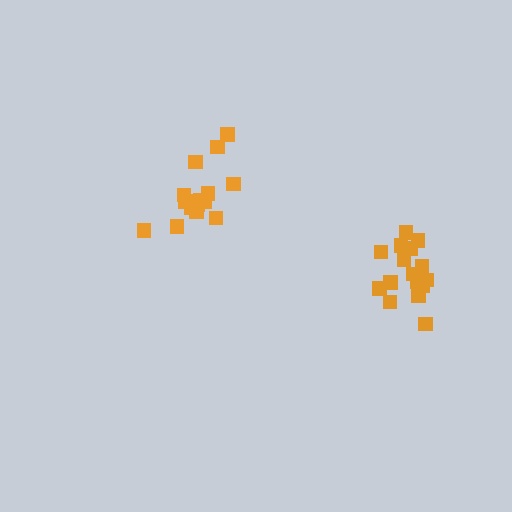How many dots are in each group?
Group 1: 15 dots, Group 2: 16 dots (31 total).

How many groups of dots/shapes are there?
There are 2 groups.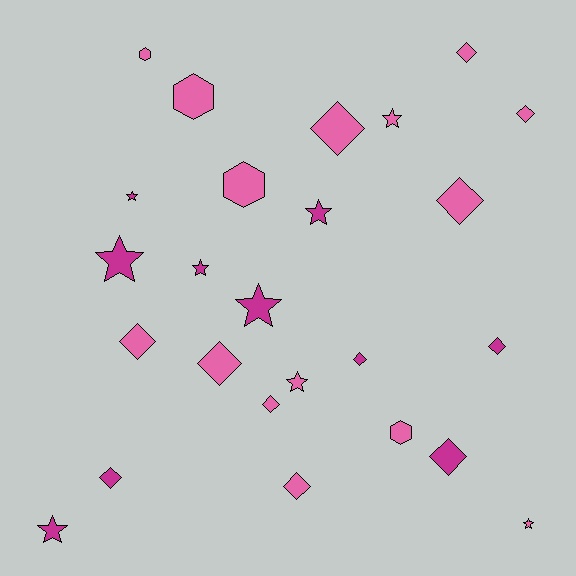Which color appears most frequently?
Pink, with 15 objects.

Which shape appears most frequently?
Diamond, with 12 objects.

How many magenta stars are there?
There are 6 magenta stars.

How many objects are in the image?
There are 25 objects.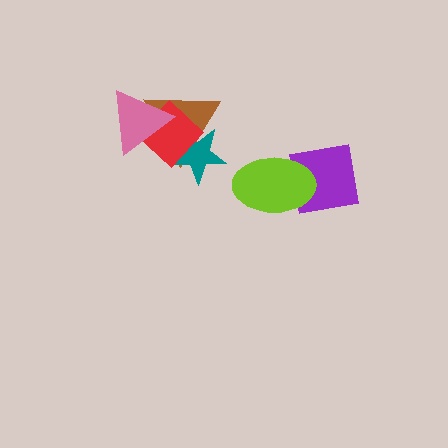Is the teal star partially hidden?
Yes, it is partially covered by another shape.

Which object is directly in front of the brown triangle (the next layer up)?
The teal star is directly in front of the brown triangle.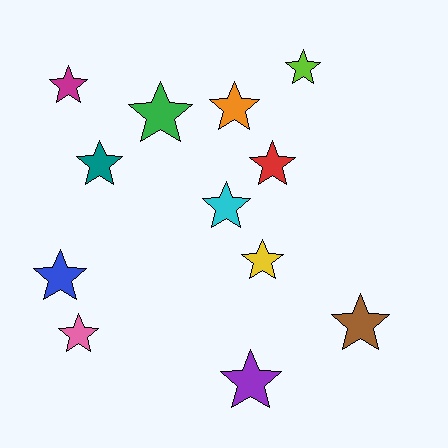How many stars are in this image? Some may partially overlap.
There are 12 stars.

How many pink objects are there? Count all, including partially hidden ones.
There is 1 pink object.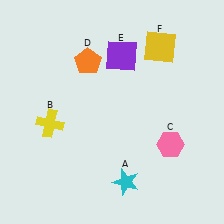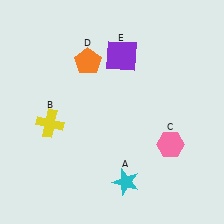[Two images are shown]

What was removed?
The yellow square (F) was removed in Image 2.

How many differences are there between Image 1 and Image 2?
There is 1 difference between the two images.